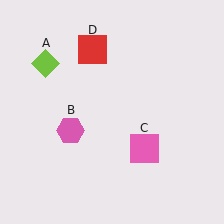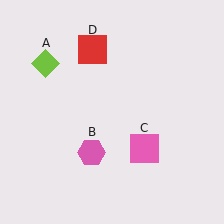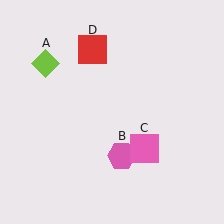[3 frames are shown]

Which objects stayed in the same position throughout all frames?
Lime diamond (object A) and pink square (object C) and red square (object D) remained stationary.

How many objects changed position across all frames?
1 object changed position: pink hexagon (object B).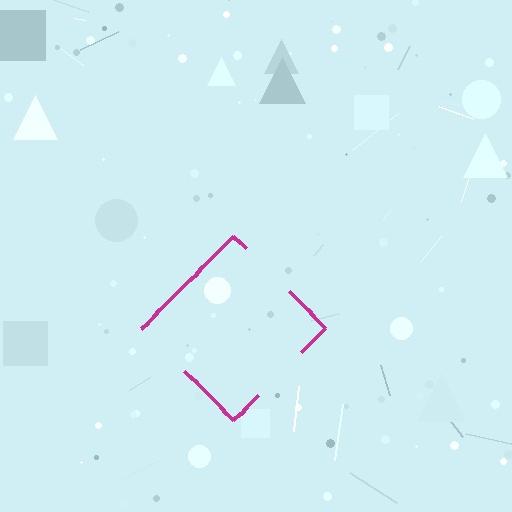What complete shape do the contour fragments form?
The contour fragments form a diamond.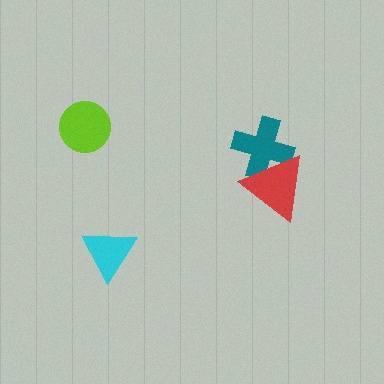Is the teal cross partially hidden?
Yes, it is partially covered by another shape.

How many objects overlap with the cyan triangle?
0 objects overlap with the cyan triangle.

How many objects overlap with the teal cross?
1 object overlaps with the teal cross.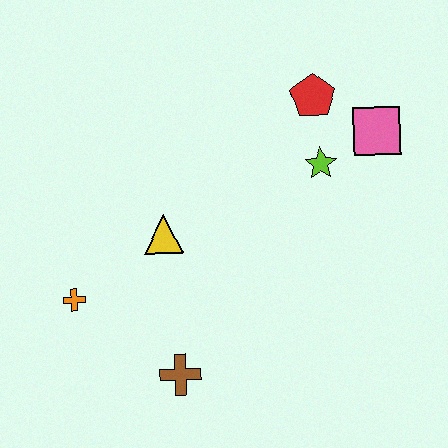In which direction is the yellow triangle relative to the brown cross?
The yellow triangle is above the brown cross.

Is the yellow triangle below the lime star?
Yes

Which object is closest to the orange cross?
The yellow triangle is closest to the orange cross.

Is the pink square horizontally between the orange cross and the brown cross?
No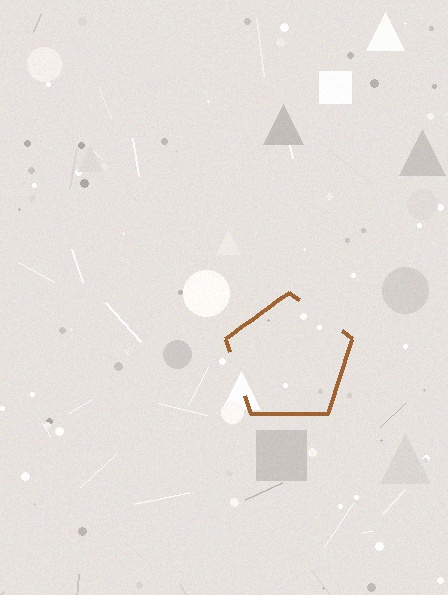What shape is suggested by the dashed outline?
The dashed outline suggests a pentagon.